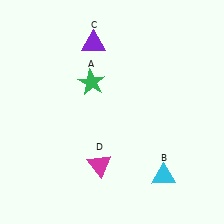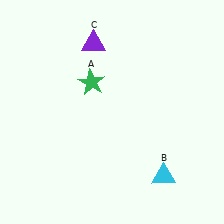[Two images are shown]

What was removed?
The magenta triangle (D) was removed in Image 2.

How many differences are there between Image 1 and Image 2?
There is 1 difference between the two images.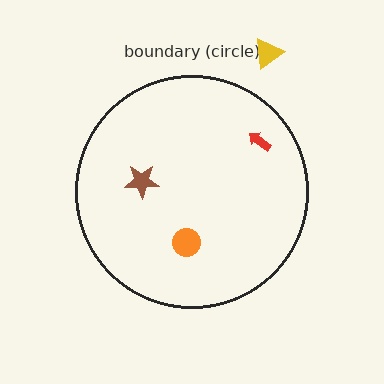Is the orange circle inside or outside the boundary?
Inside.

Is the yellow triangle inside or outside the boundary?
Outside.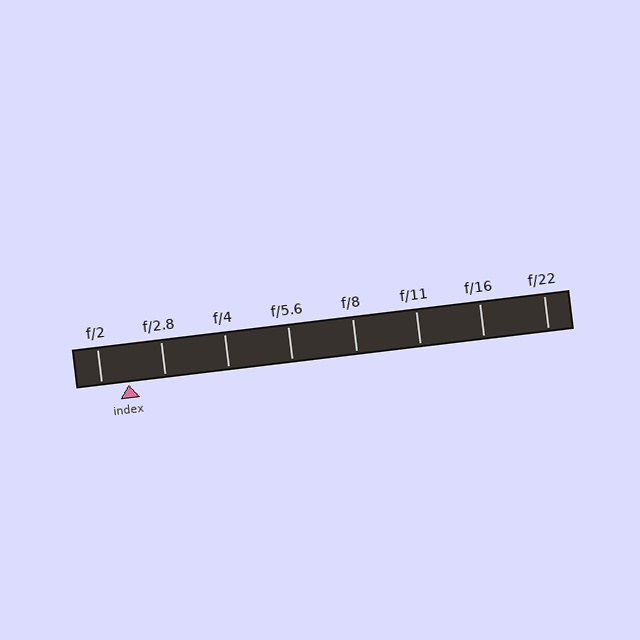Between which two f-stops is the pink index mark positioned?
The index mark is between f/2 and f/2.8.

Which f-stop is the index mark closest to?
The index mark is closest to f/2.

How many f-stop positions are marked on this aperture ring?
There are 8 f-stop positions marked.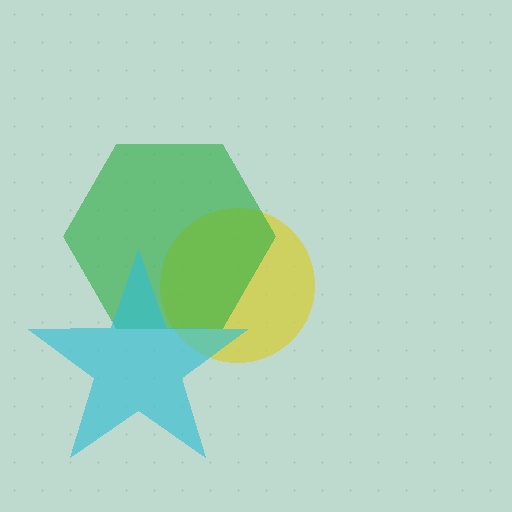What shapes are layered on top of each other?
The layered shapes are: a yellow circle, a green hexagon, a cyan star.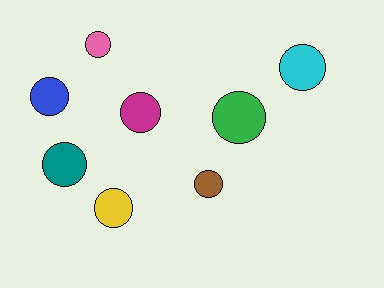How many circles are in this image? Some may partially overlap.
There are 8 circles.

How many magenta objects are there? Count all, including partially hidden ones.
There is 1 magenta object.